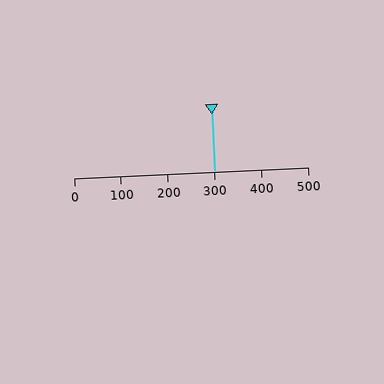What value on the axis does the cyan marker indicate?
The marker indicates approximately 300.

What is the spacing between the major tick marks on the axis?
The major ticks are spaced 100 apart.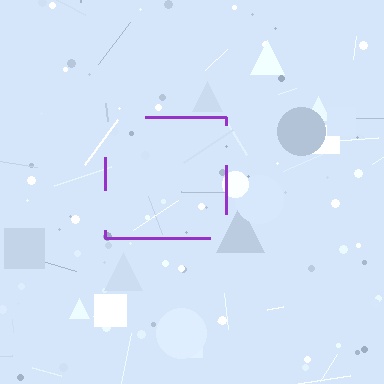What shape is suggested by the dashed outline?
The dashed outline suggests a square.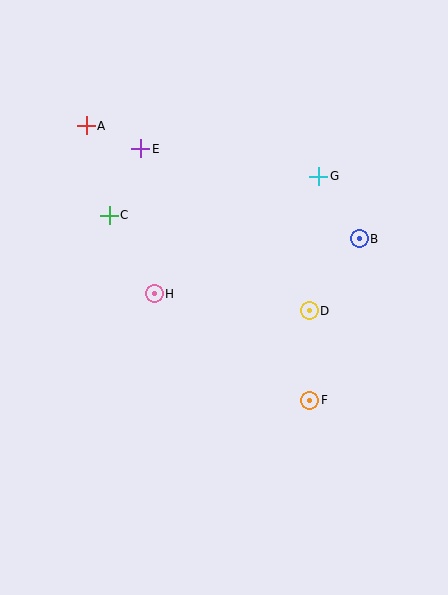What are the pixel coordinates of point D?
Point D is at (309, 311).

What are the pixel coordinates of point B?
Point B is at (359, 239).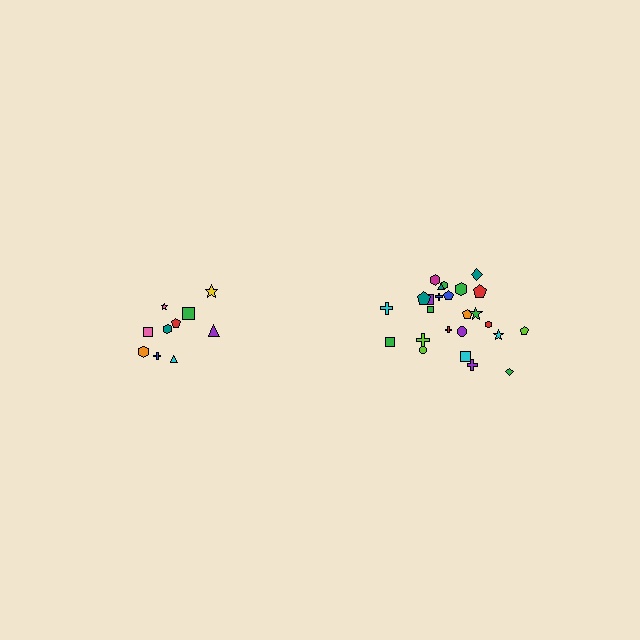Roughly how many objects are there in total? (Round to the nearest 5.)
Roughly 35 objects in total.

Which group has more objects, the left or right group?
The right group.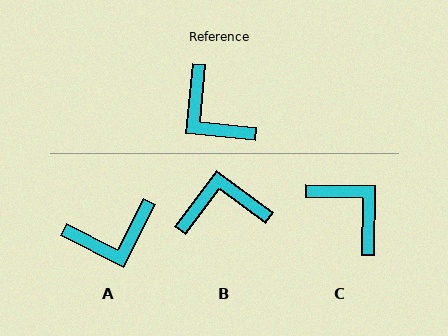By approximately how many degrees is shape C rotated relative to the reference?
Approximately 175 degrees clockwise.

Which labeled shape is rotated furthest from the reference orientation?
C, about 175 degrees away.